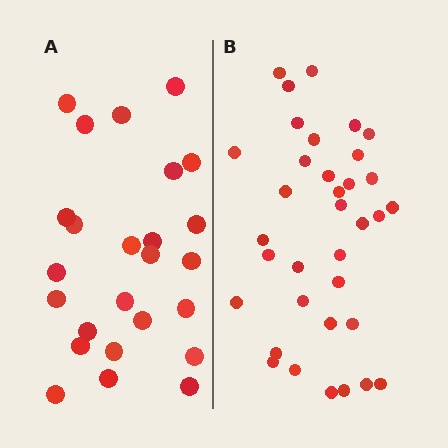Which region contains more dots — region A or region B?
Region B (the right region) has more dots.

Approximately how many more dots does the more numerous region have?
Region B has roughly 10 or so more dots than region A.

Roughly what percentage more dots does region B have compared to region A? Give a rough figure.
About 40% more.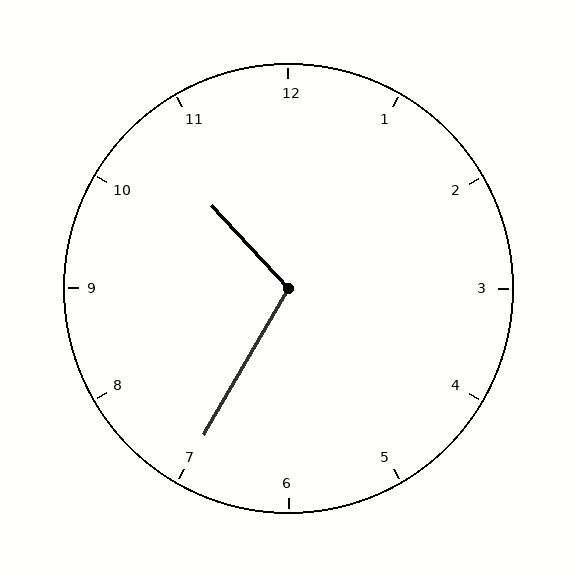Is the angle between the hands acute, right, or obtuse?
It is obtuse.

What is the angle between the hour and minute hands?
Approximately 108 degrees.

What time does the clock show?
10:35.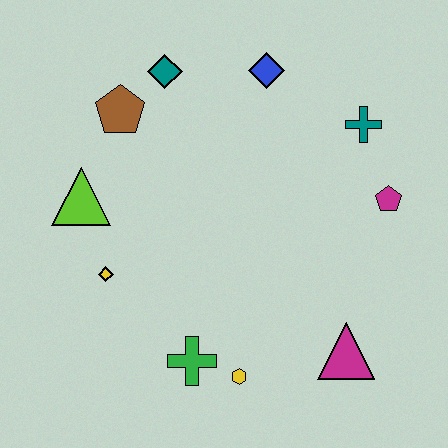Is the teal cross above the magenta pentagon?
Yes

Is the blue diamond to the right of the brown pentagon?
Yes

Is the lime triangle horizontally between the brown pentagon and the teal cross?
No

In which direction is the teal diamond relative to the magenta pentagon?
The teal diamond is to the left of the magenta pentagon.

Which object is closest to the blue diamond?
The teal diamond is closest to the blue diamond.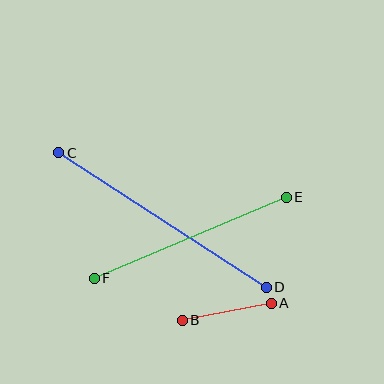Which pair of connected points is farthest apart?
Points C and D are farthest apart.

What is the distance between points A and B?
The distance is approximately 91 pixels.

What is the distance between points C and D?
The distance is approximately 247 pixels.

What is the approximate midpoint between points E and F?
The midpoint is at approximately (190, 238) pixels.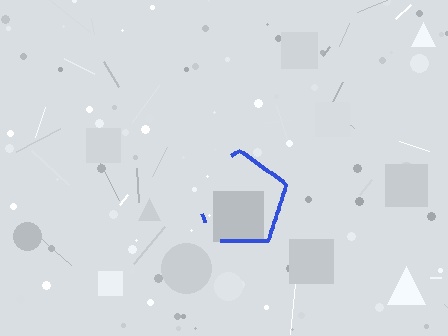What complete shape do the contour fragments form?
The contour fragments form a pentagon.